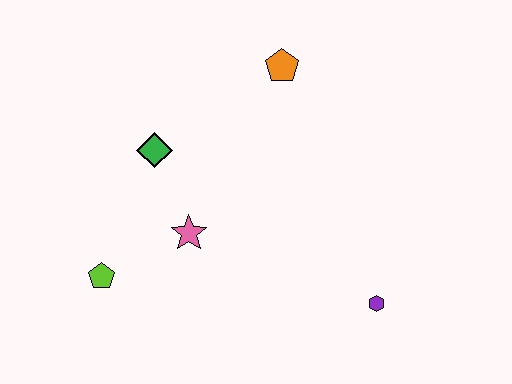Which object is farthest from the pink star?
The purple hexagon is farthest from the pink star.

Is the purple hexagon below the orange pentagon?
Yes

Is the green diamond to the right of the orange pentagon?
No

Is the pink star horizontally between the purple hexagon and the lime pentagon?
Yes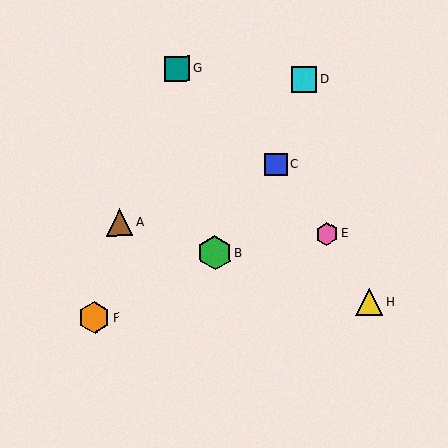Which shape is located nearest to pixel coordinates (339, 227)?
The pink hexagon (labeled E) at (327, 234) is nearest to that location.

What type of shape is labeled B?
Shape B is a green hexagon.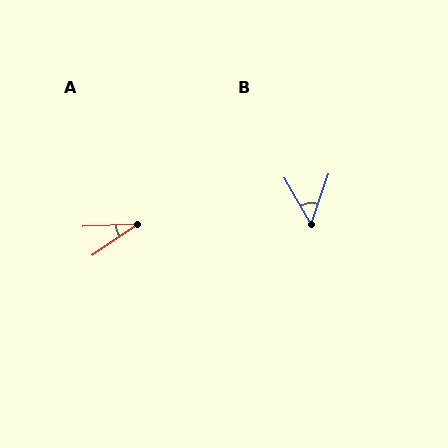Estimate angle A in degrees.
Approximately 32 degrees.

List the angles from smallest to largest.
A (32°), B (49°).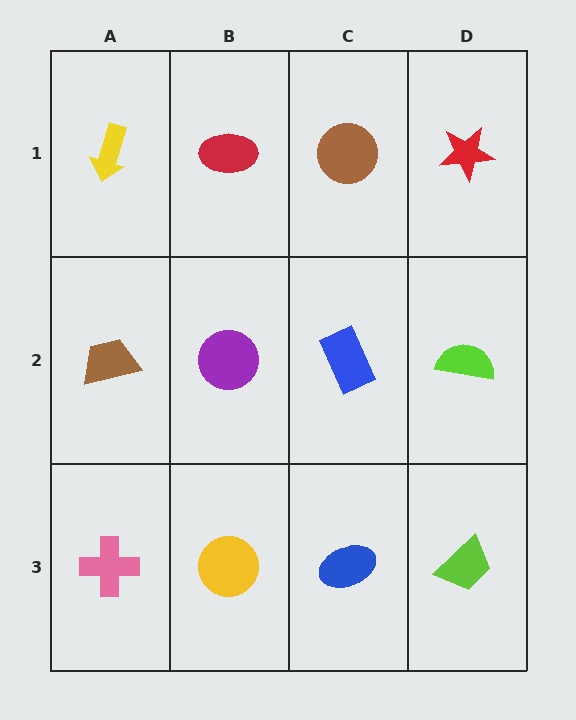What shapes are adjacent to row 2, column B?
A red ellipse (row 1, column B), a yellow circle (row 3, column B), a brown trapezoid (row 2, column A), a blue rectangle (row 2, column C).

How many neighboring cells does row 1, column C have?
3.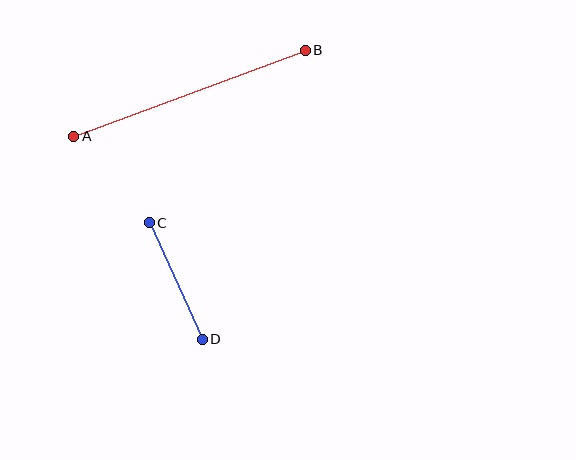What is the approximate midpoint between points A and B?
The midpoint is at approximately (189, 93) pixels.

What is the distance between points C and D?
The distance is approximately 128 pixels.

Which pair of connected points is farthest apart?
Points A and B are farthest apart.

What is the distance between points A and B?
The distance is approximately 247 pixels.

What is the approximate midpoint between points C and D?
The midpoint is at approximately (176, 281) pixels.